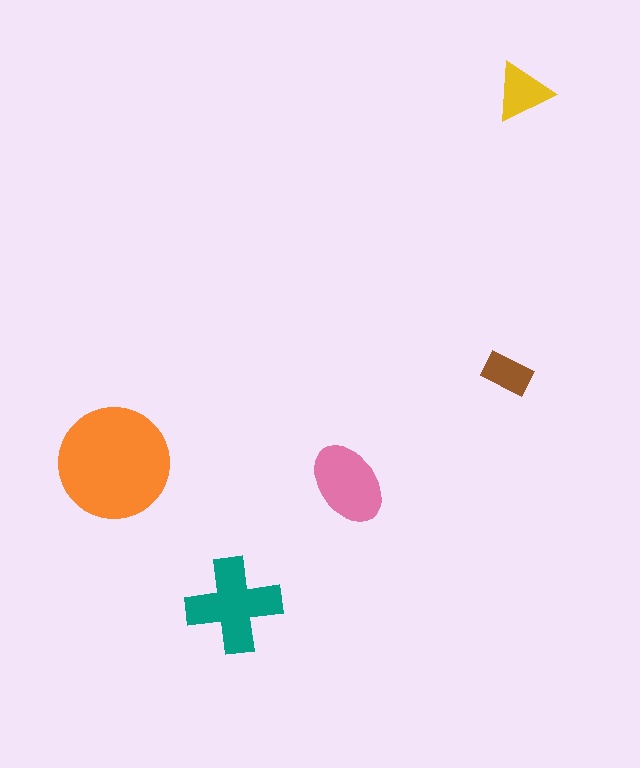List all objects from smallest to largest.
The brown rectangle, the yellow triangle, the pink ellipse, the teal cross, the orange circle.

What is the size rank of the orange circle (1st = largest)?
1st.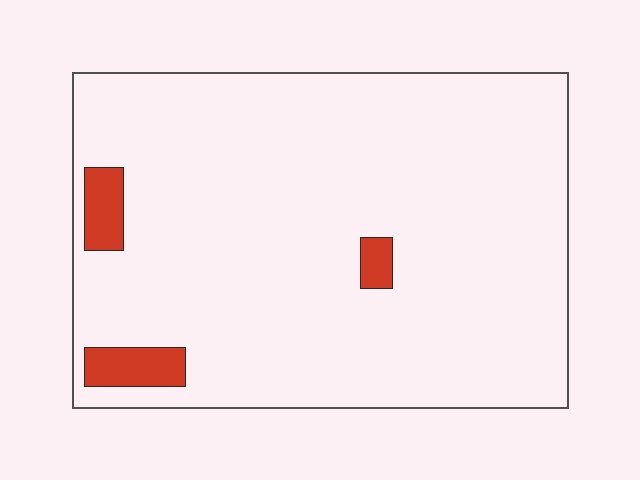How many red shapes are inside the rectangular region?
3.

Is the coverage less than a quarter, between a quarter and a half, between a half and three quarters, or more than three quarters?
Less than a quarter.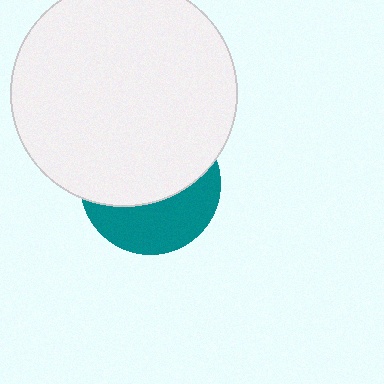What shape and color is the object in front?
The object in front is a white circle.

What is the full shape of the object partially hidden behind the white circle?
The partially hidden object is a teal circle.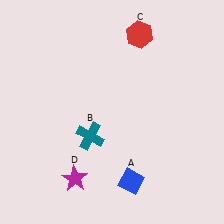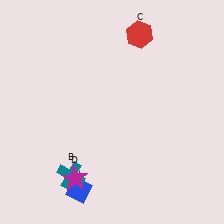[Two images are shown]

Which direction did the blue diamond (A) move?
The blue diamond (A) moved left.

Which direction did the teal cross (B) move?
The teal cross (B) moved down.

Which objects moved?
The objects that moved are: the blue diamond (A), the teal cross (B).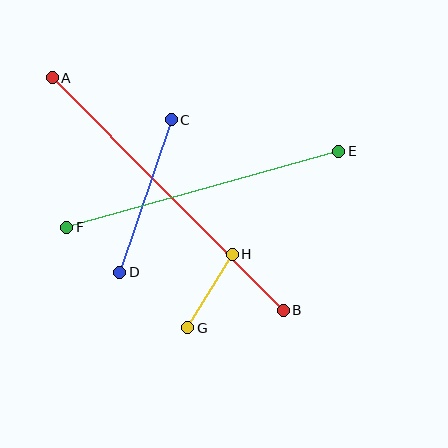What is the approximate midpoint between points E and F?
The midpoint is at approximately (203, 189) pixels.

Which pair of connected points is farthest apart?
Points A and B are farthest apart.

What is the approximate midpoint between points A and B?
The midpoint is at approximately (168, 194) pixels.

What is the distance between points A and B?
The distance is approximately 328 pixels.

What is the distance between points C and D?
The distance is approximately 161 pixels.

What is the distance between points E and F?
The distance is approximately 283 pixels.